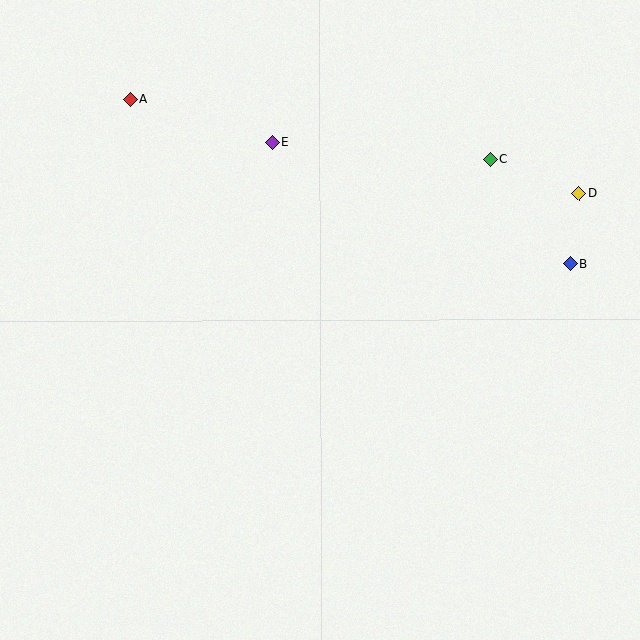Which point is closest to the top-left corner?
Point A is closest to the top-left corner.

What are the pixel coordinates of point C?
Point C is at (491, 159).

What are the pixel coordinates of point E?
Point E is at (272, 143).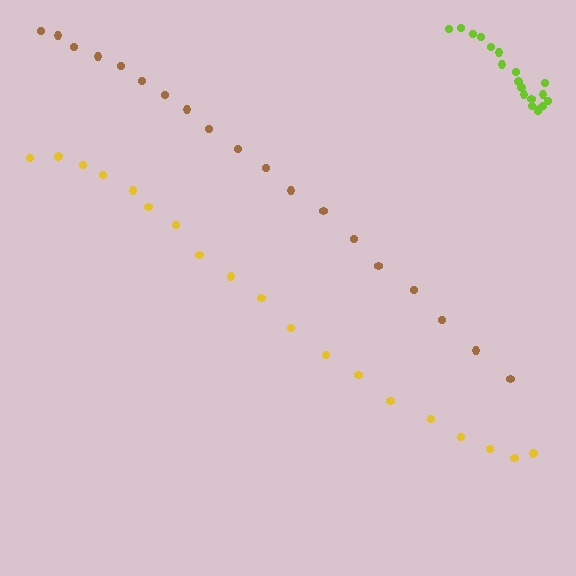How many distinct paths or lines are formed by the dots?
There are 3 distinct paths.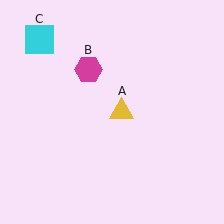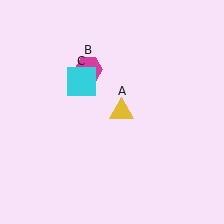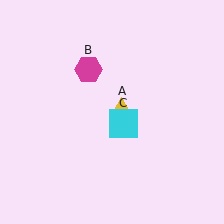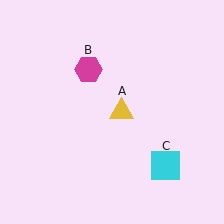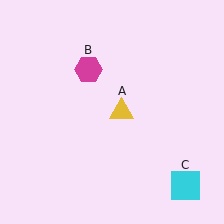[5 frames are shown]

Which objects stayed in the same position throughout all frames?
Yellow triangle (object A) and magenta hexagon (object B) remained stationary.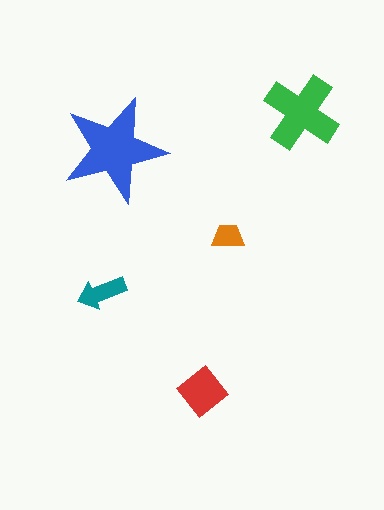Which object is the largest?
The blue star.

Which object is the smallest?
The orange trapezoid.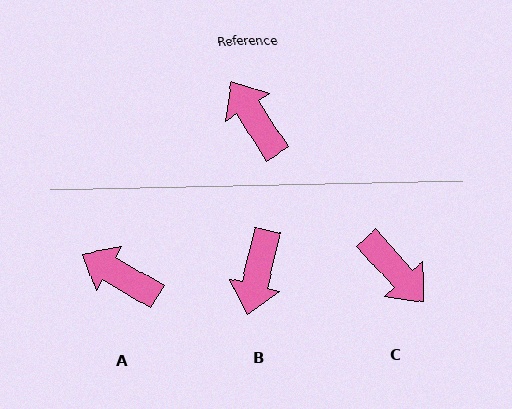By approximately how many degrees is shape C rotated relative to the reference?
Approximately 171 degrees clockwise.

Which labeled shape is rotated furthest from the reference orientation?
C, about 171 degrees away.